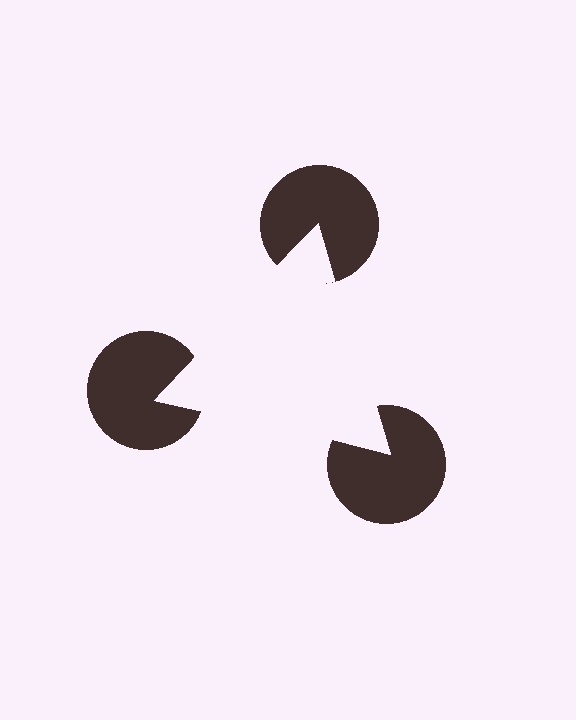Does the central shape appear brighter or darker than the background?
It typically appears slightly brighter than the background, even though no actual brightness change is drawn.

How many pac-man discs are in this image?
There are 3 — one at each vertex of the illusory triangle.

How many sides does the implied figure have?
3 sides.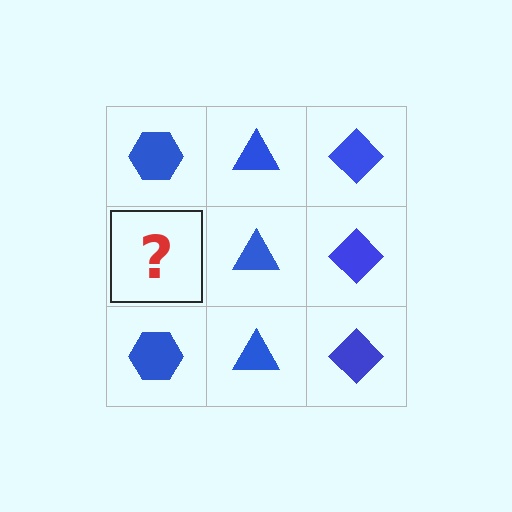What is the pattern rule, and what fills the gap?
The rule is that each column has a consistent shape. The gap should be filled with a blue hexagon.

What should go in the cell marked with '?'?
The missing cell should contain a blue hexagon.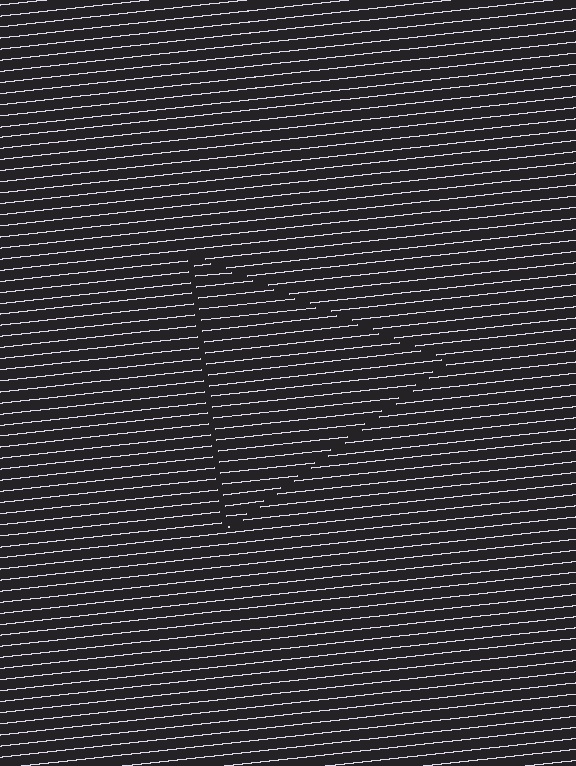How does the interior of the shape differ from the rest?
The interior of the shape contains the same grating, shifted by half a period — the contour is defined by the phase discontinuity where line-ends from the inner and outer gratings abut.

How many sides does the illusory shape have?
3 sides — the line-ends trace a triangle.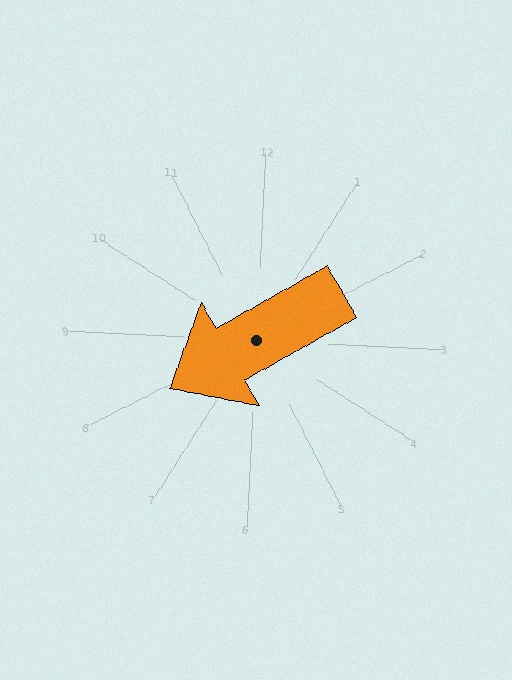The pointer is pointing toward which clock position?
Roughly 8 o'clock.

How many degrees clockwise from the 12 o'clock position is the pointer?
Approximately 238 degrees.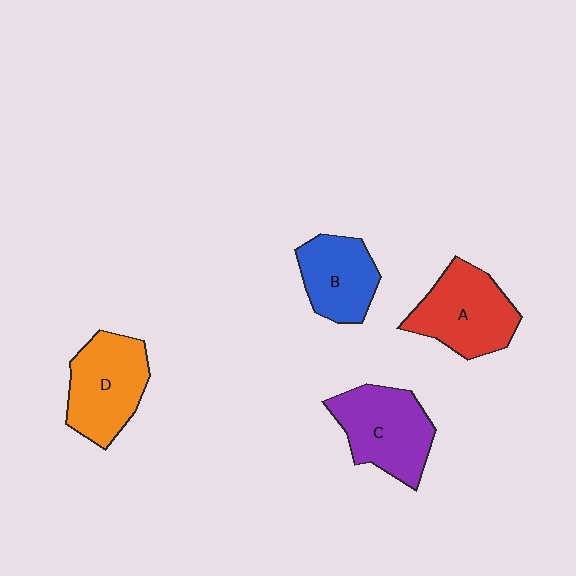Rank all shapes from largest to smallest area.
From largest to smallest: C (purple), A (red), D (orange), B (blue).